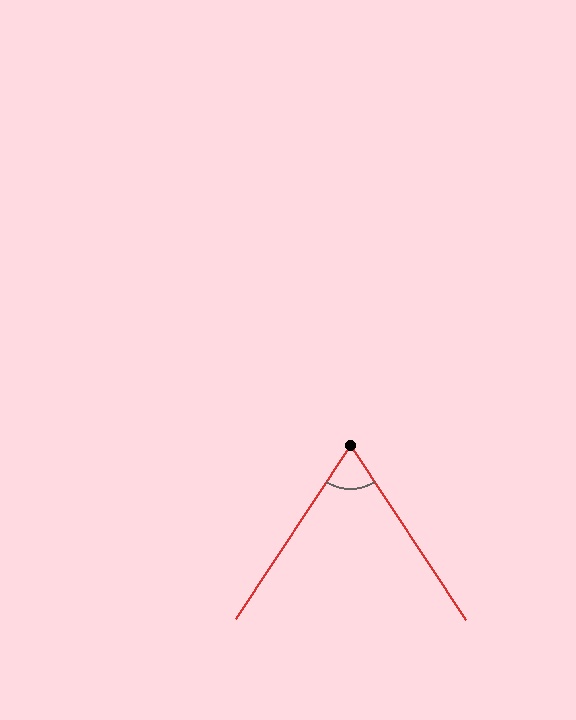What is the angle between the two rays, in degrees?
Approximately 67 degrees.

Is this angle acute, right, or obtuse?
It is acute.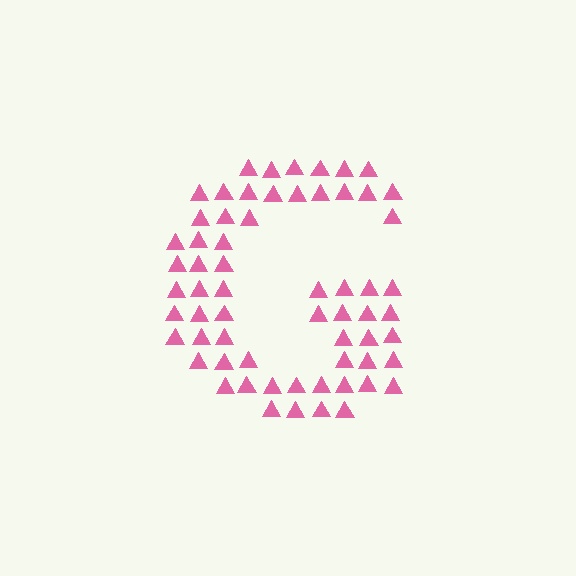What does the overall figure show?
The overall figure shows the letter G.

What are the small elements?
The small elements are triangles.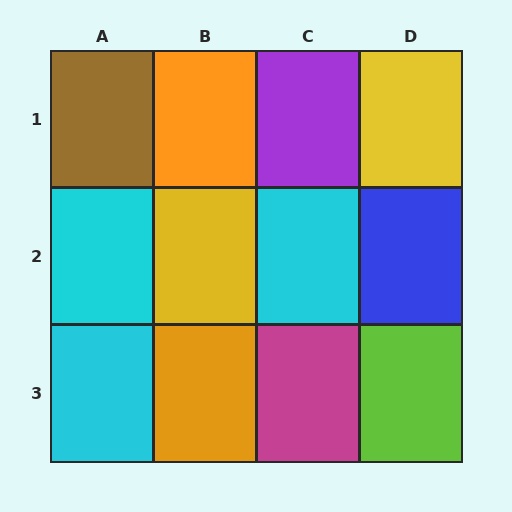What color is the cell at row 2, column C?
Cyan.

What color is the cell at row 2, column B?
Yellow.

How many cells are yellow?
2 cells are yellow.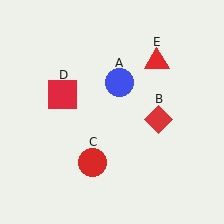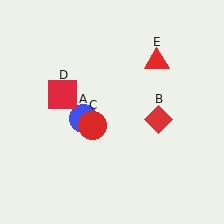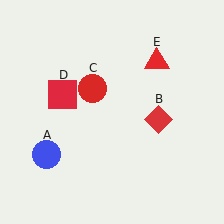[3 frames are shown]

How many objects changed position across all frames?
2 objects changed position: blue circle (object A), red circle (object C).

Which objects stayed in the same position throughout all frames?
Red diamond (object B) and red square (object D) and red triangle (object E) remained stationary.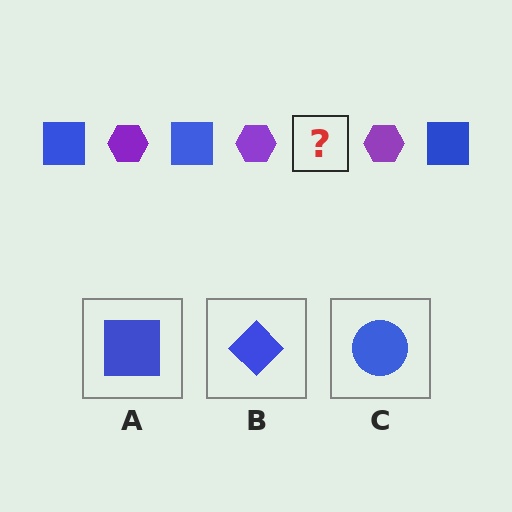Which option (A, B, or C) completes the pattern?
A.